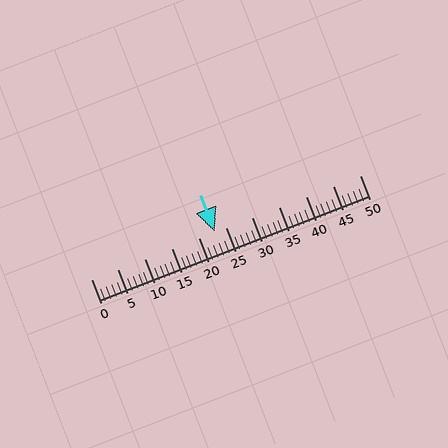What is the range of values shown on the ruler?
The ruler shows values from 0 to 50.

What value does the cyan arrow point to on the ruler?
The cyan arrow points to approximately 23.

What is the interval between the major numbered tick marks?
The major tick marks are spaced 5 units apart.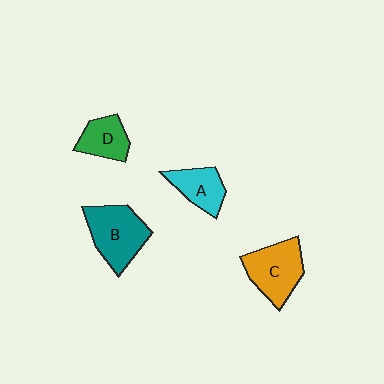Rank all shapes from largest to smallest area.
From largest to smallest: B (teal), C (orange), A (cyan), D (green).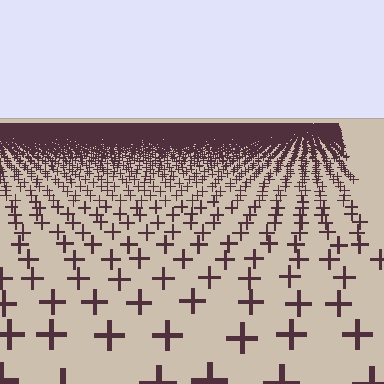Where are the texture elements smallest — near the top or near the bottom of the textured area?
Near the top.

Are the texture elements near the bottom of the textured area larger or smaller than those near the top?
Larger. Near the bottom, elements are closer to the viewer and appear at a bigger on-screen size.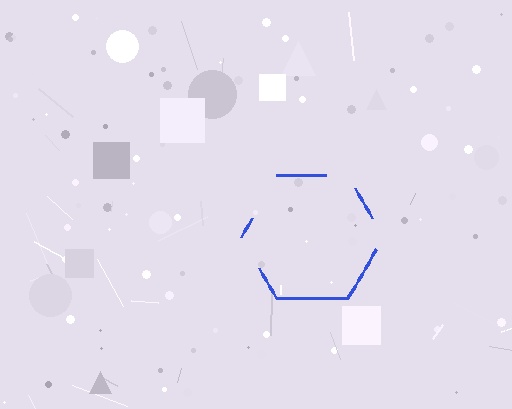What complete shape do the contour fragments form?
The contour fragments form a hexagon.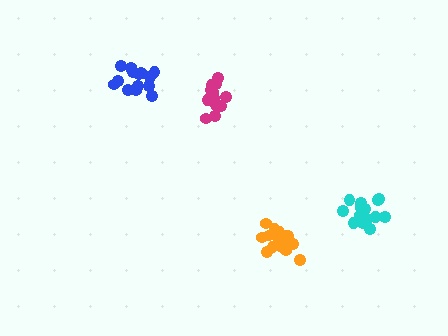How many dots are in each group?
Group 1: 13 dots, Group 2: 15 dots, Group 3: 16 dots, Group 4: 18 dots (62 total).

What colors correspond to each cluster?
The clusters are colored: magenta, cyan, blue, orange.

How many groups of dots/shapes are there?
There are 4 groups.